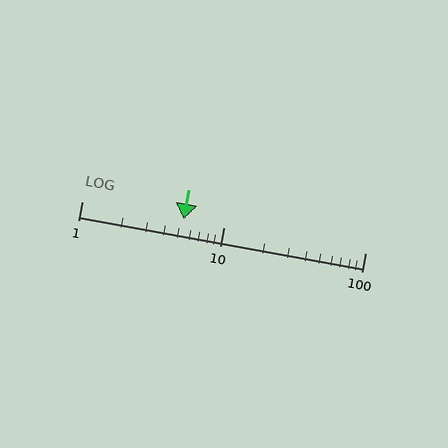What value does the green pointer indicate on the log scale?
The pointer indicates approximately 5.2.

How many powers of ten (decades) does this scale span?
The scale spans 2 decades, from 1 to 100.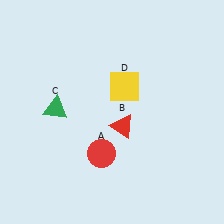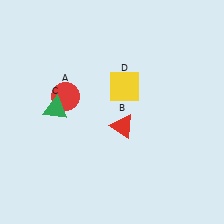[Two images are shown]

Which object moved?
The red circle (A) moved up.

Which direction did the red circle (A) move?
The red circle (A) moved up.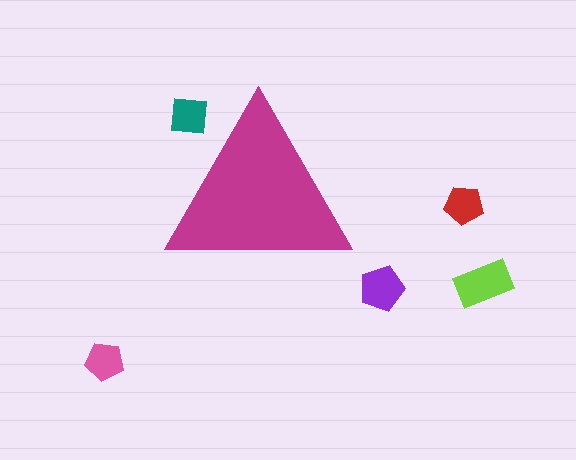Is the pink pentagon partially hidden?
No, the pink pentagon is fully visible.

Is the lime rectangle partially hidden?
No, the lime rectangle is fully visible.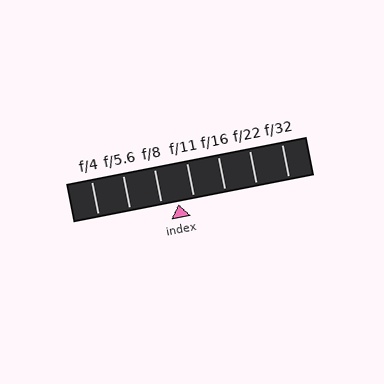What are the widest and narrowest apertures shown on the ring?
The widest aperture shown is f/4 and the narrowest is f/32.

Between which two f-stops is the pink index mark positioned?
The index mark is between f/8 and f/11.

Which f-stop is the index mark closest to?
The index mark is closest to f/11.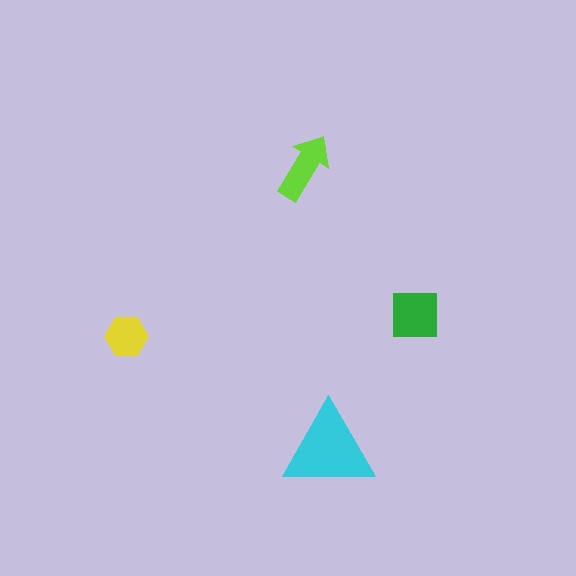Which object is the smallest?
The yellow hexagon.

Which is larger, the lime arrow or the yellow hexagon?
The lime arrow.